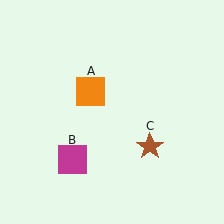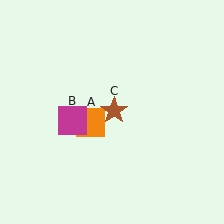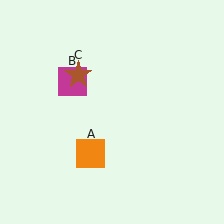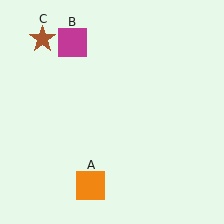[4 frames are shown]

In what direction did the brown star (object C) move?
The brown star (object C) moved up and to the left.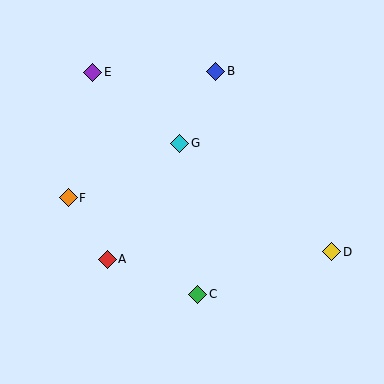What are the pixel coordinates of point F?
Point F is at (68, 198).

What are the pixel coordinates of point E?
Point E is at (93, 72).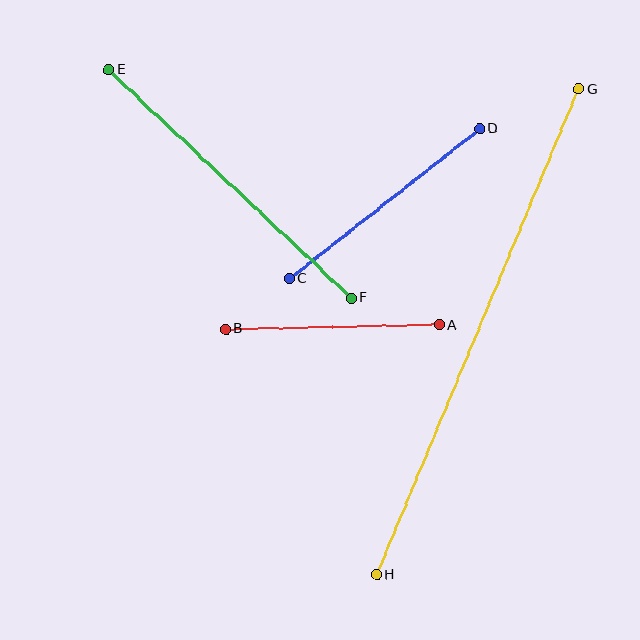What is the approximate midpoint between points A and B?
The midpoint is at approximately (333, 327) pixels.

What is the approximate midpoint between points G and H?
The midpoint is at approximately (478, 332) pixels.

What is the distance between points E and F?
The distance is approximately 333 pixels.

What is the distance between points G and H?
The distance is approximately 526 pixels.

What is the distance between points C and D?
The distance is approximately 242 pixels.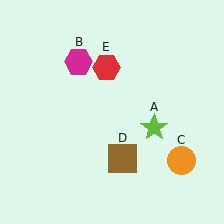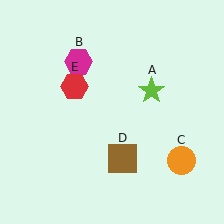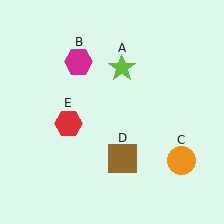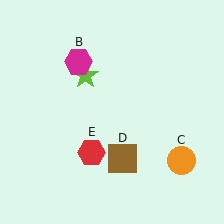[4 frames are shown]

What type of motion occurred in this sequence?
The lime star (object A), red hexagon (object E) rotated counterclockwise around the center of the scene.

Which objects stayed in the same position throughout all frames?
Magenta hexagon (object B) and orange circle (object C) and brown square (object D) remained stationary.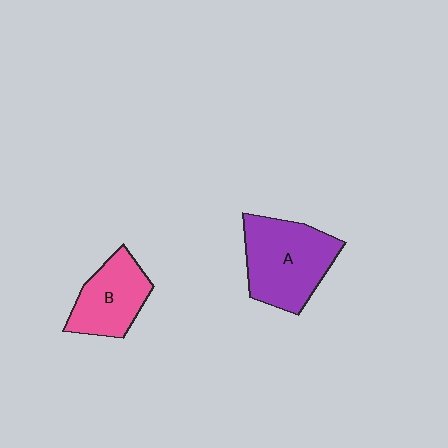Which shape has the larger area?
Shape A (purple).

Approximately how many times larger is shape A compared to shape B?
Approximately 1.4 times.